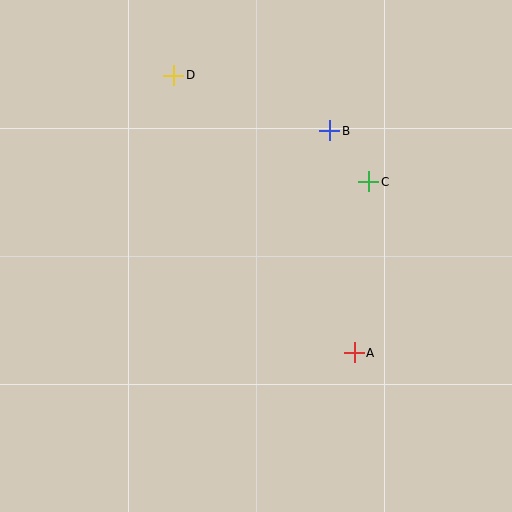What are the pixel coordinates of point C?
Point C is at (369, 182).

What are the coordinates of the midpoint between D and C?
The midpoint between D and C is at (271, 128).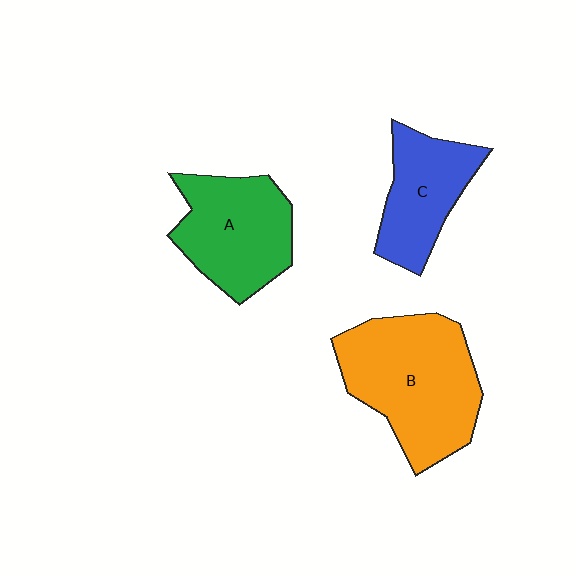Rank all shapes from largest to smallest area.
From largest to smallest: B (orange), A (green), C (blue).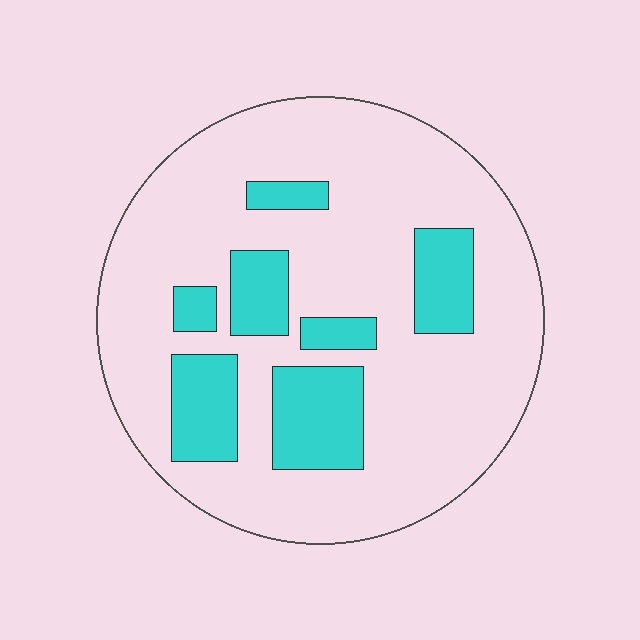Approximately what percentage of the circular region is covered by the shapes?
Approximately 20%.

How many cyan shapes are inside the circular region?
7.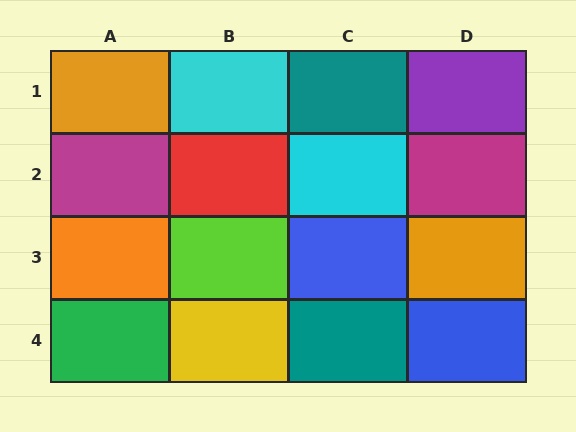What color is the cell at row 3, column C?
Blue.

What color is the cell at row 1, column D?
Purple.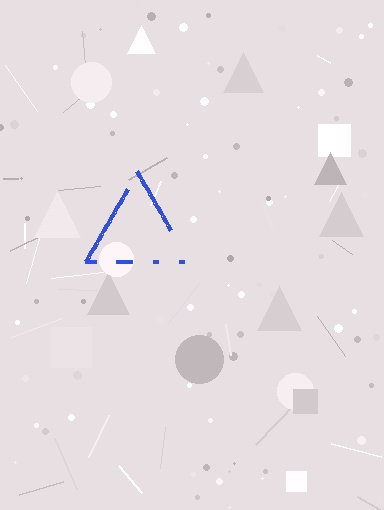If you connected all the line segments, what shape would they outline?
They would outline a triangle.